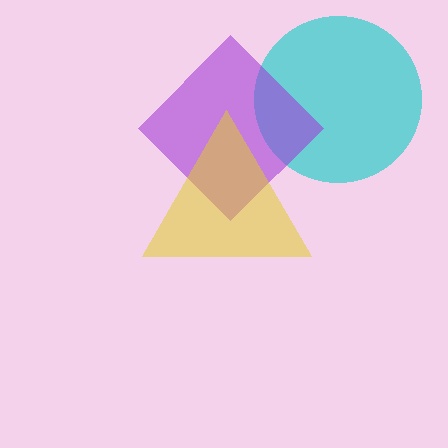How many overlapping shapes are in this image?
There are 3 overlapping shapes in the image.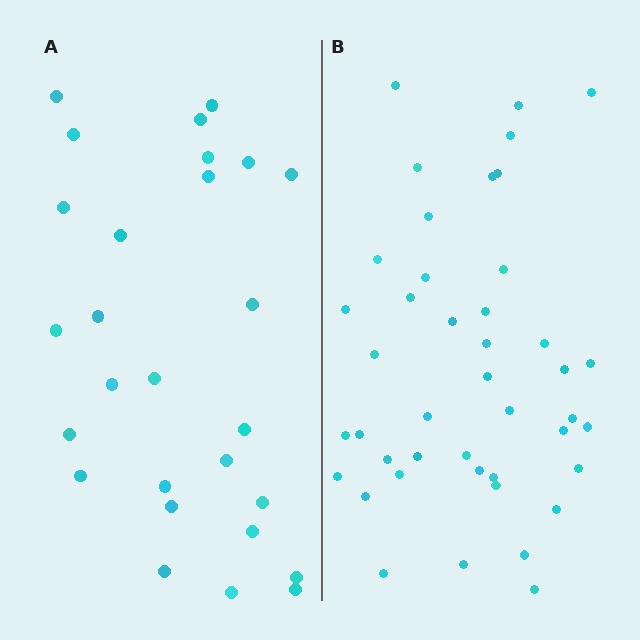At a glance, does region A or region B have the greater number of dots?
Region B (the right region) has more dots.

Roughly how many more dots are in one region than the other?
Region B has approximately 15 more dots than region A.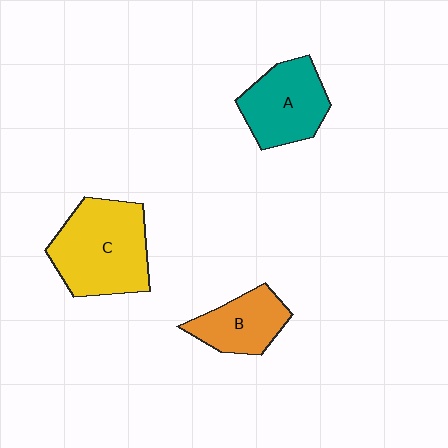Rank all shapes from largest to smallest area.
From largest to smallest: C (yellow), A (teal), B (orange).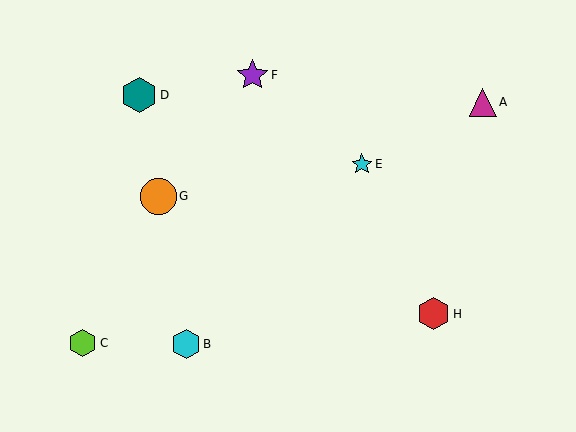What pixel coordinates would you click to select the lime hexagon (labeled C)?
Click at (83, 343) to select the lime hexagon C.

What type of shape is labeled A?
Shape A is a magenta triangle.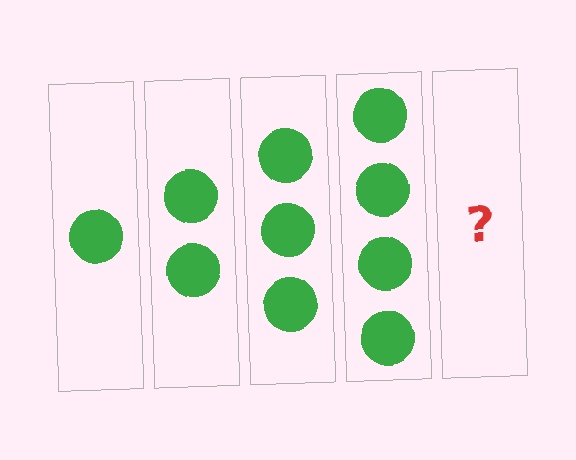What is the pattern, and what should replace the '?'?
The pattern is that each step adds one more circle. The '?' should be 5 circles.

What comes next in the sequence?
The next element should be 5 circles.